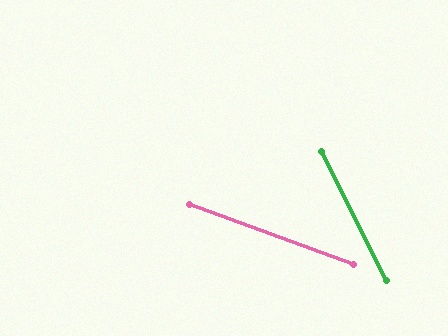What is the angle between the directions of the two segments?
Approximately 43 degrees.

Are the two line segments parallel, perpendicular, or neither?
Neither parallel nor perpendicular — they differ by about 43°.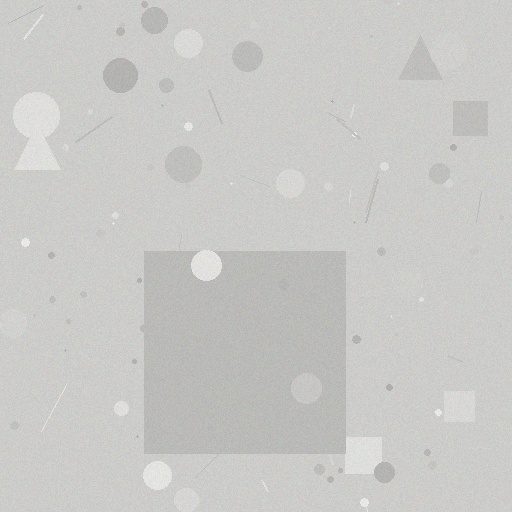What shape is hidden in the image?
A square is hidden in the image.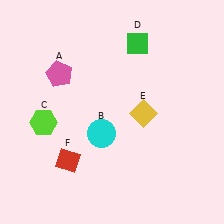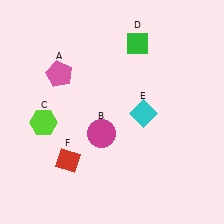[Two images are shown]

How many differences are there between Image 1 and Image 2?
There are 2 differences between the two images.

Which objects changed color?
B changed from cyan to magenta. E changed from yellow to cyan.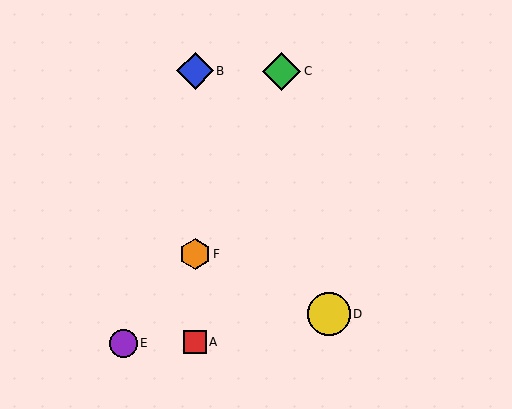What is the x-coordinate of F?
Object F is at x≈195.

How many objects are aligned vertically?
3 objects (A, B, F) are aligned vertically.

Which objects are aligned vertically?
Objects A, B, F are aligned vertically.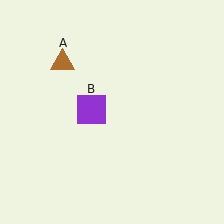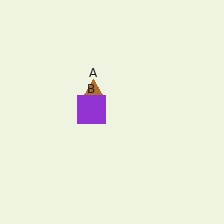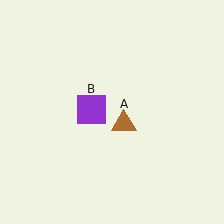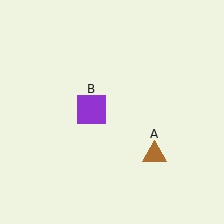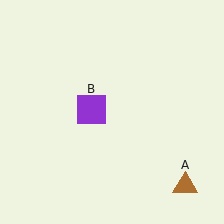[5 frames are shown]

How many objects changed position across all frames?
1 object changed position: brown triangle (object A).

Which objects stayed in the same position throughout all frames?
Purple square (object B) remained stationary.